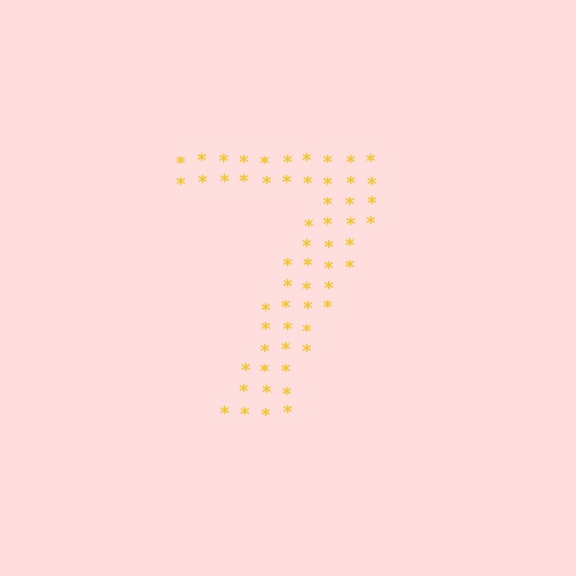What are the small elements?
The small elements are asterisks.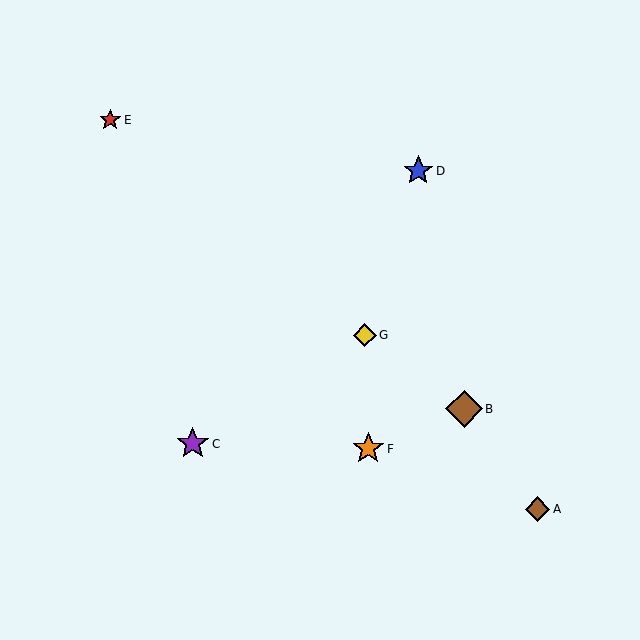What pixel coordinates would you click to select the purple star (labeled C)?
Click at (193, 444) to select the purple star C.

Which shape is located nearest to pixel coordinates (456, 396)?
The brown diamond (labeled B) at (464, 409) is nearest to that location.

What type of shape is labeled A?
Shape A is a brown diamond.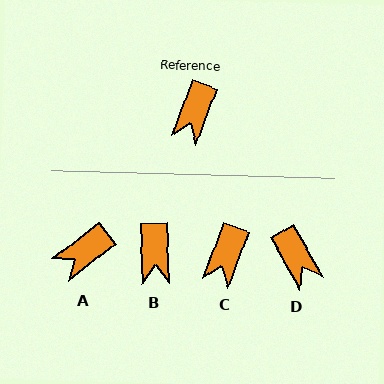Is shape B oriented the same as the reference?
No, it is off by about 22 degrees.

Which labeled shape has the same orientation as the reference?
C.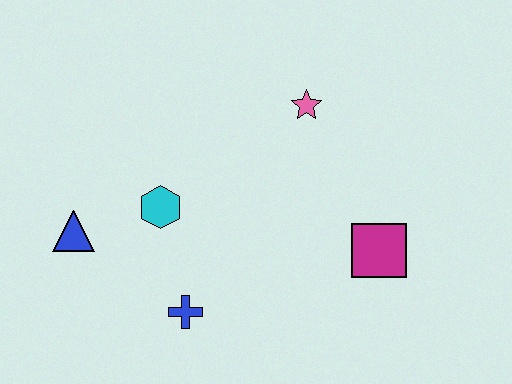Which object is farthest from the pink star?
The blue triangle is farthest from the pink star.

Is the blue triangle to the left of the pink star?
Yes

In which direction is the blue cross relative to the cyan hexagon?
The blue cross is below the cyan hexagon.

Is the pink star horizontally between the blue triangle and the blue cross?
No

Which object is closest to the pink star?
The magenta square is closest to the pink star.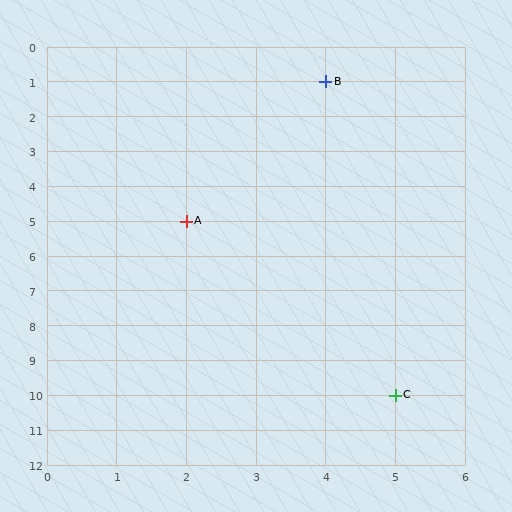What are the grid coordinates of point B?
Point B is at grid coordinates (4, 1).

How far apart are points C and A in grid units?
Points C and A are 3 columns and 5 rows apart (about 5.8 grid units diagonally).